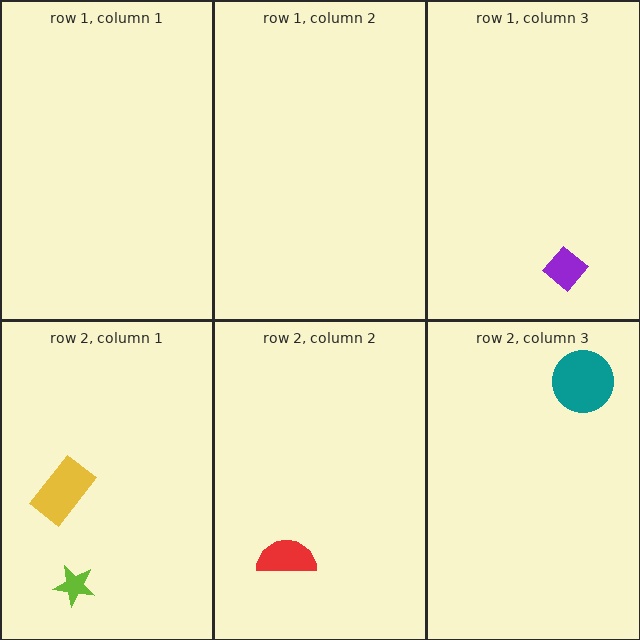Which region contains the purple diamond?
The row 1, column 3 region.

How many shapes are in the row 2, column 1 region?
2.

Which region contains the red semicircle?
The row 2, column 2 region.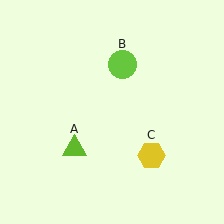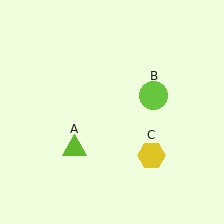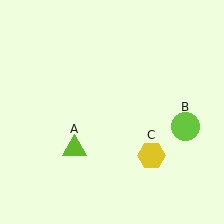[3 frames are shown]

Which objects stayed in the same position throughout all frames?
Lime triangle (object A) and yellow hexagon (object C) remained stationary.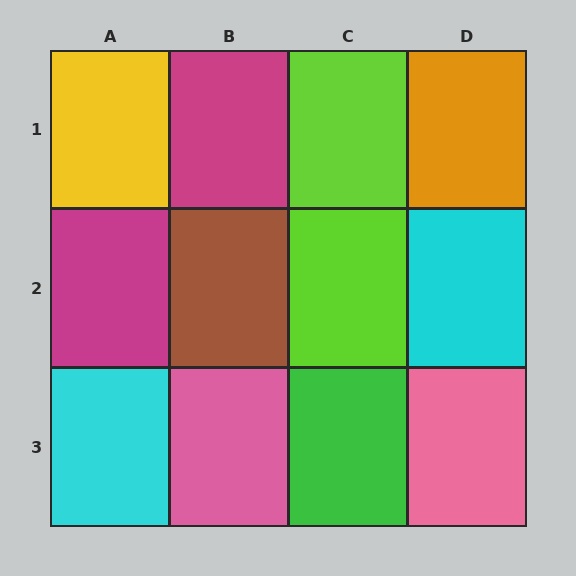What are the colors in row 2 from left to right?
Magenta, brown, lime, cyan.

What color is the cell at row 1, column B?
Magenta.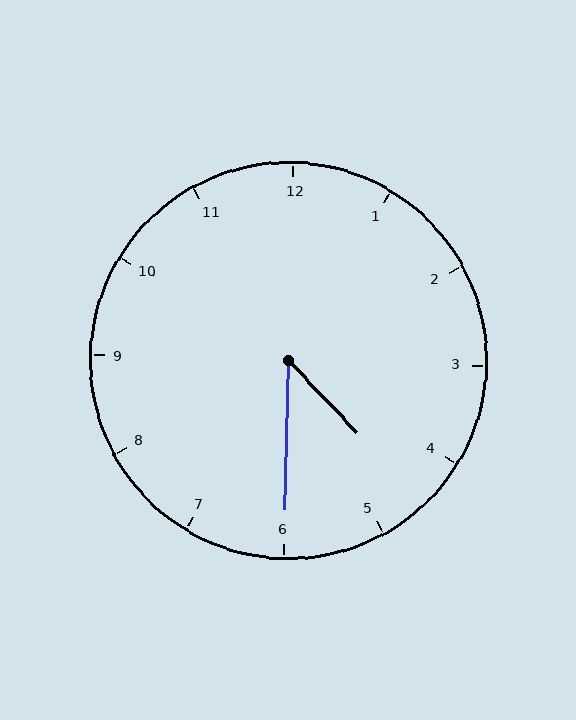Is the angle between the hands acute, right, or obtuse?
It is acute.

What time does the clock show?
4:30.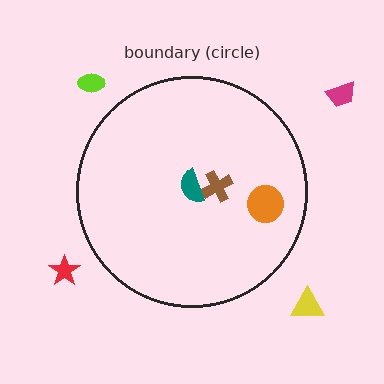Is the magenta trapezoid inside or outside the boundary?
Outside.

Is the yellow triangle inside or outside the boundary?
Outside.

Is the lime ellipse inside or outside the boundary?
Outside.